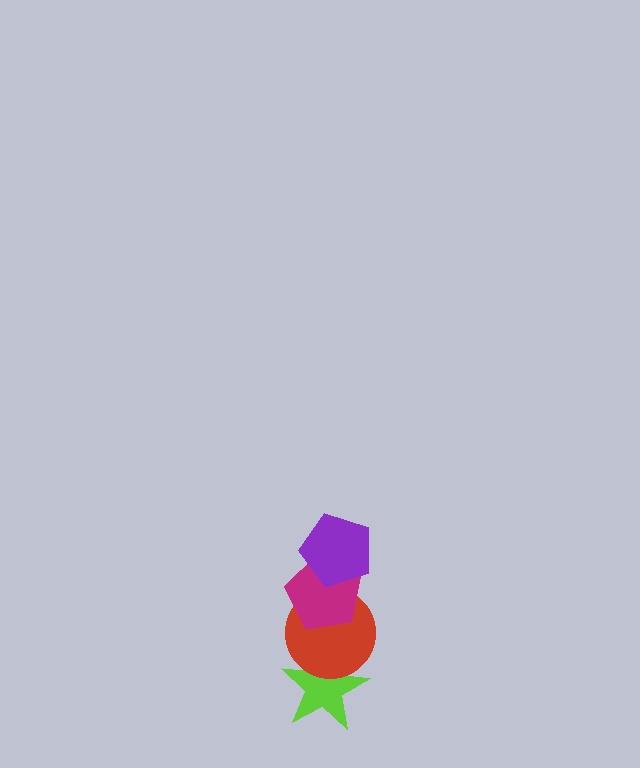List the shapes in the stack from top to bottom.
From top to bottom: the purple pentagon, the magenta pentagon, the red circle, the lime star.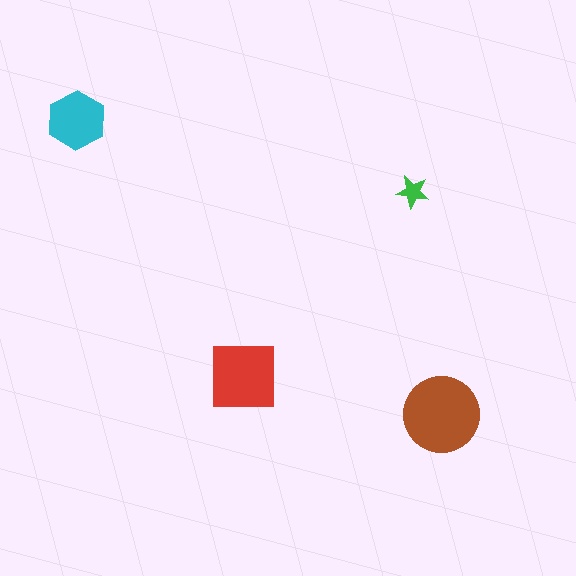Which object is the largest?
The brown circle.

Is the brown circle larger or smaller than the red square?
Larger.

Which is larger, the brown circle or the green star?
The brown circle.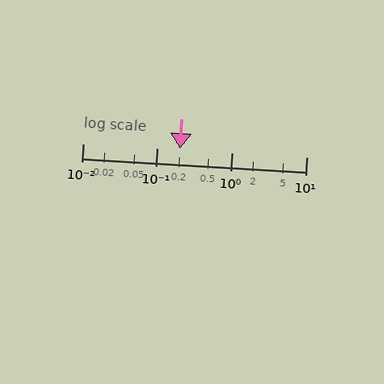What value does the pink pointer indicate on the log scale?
The pointer indicates approximately 0.2.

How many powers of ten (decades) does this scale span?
The scale spans 3 decades, from 0.01 to 10.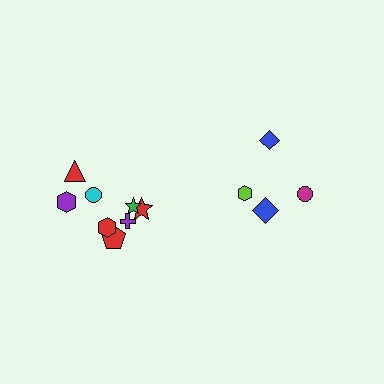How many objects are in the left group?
There are 8 objects.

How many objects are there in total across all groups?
There are 12 objects.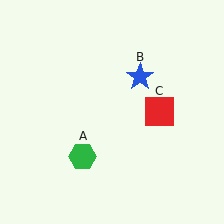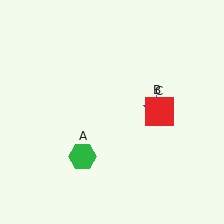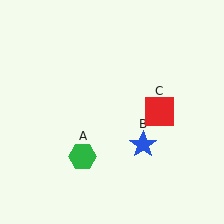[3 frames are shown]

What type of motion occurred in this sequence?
The blue star (object B) rotated clockwise around the center of the scene.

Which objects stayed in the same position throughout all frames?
Green hexagon (object A) and red square (object C) remained stationary.